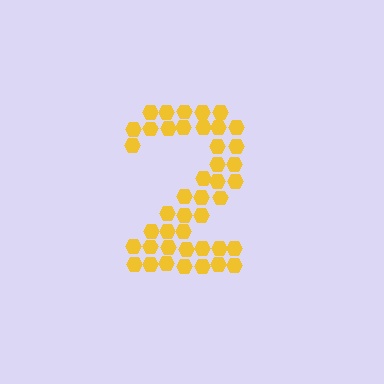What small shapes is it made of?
It is made of small hexagons.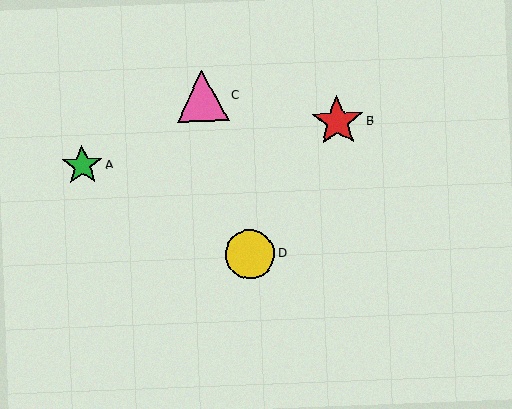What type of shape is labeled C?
Shape C is a pink triangle.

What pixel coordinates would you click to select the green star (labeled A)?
Click at (82, 165) to select the green star A.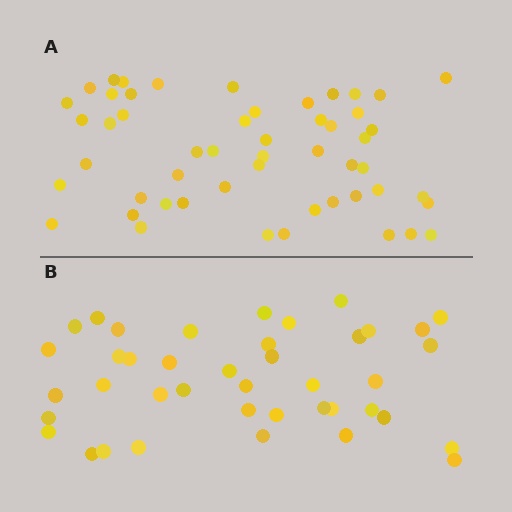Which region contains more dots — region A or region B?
Region A (the top region) has more dots.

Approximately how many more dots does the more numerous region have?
Region A has roughly 12 or so more dots than region B.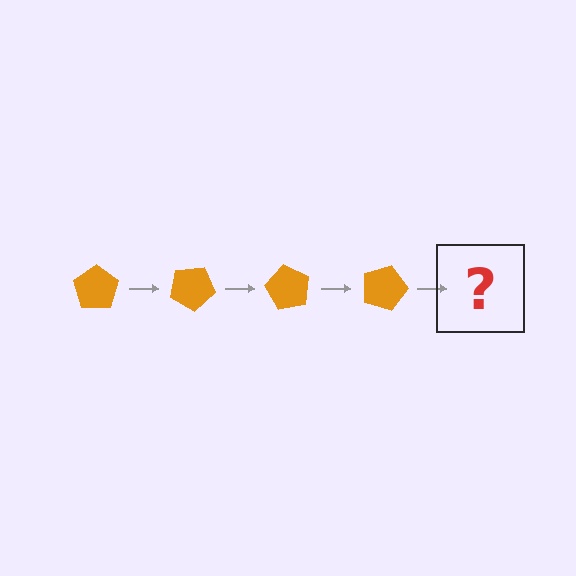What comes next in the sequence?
The next element should be an orange pentagon rotated 120 degrees.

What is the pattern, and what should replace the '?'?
The pattern is that the pentagon rotates 30 degrees each step. The '?' should be an orange pentagon rotated 120 degrees.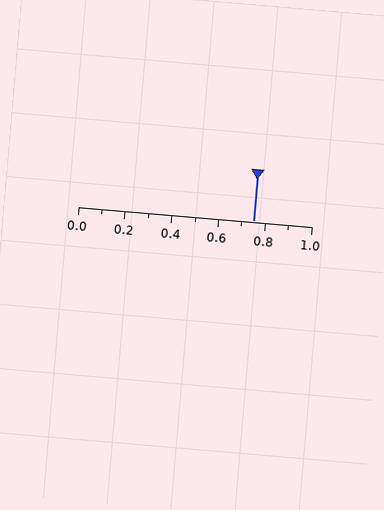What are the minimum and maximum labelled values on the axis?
The axis runs from 0.0 to 1.0.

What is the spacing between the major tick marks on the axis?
The major ticks are spaced 0.2 apart.